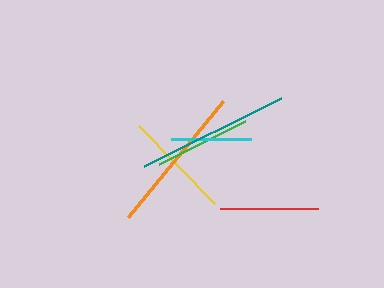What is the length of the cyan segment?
The cyan segment is approximately 80 pixels long.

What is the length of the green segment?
The green segment is approximately 96 pixels long.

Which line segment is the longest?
The teal line is the longest at approximately 153 pixels.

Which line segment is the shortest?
The cyan line is the shortest at approximately 80 pixels.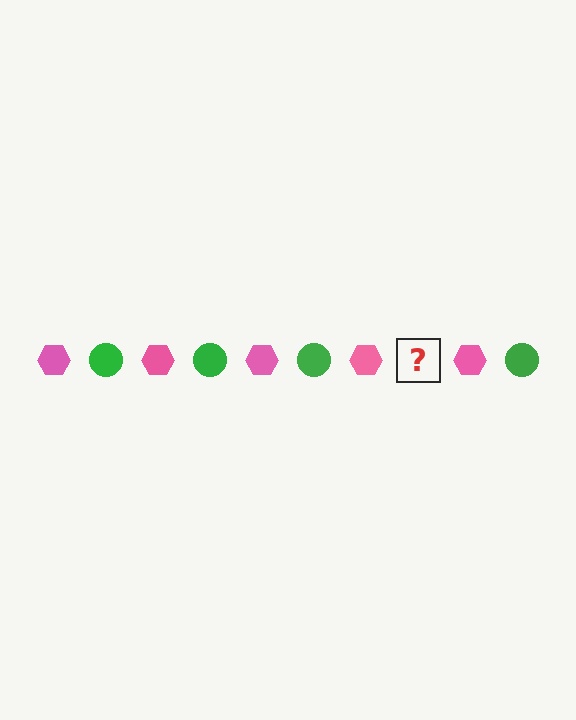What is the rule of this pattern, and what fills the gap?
The rule is that the pattern alternates between pink hexagon and green circle. The gap should be filled with a green circle.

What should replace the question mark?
The question mark should be replaced with a green circle.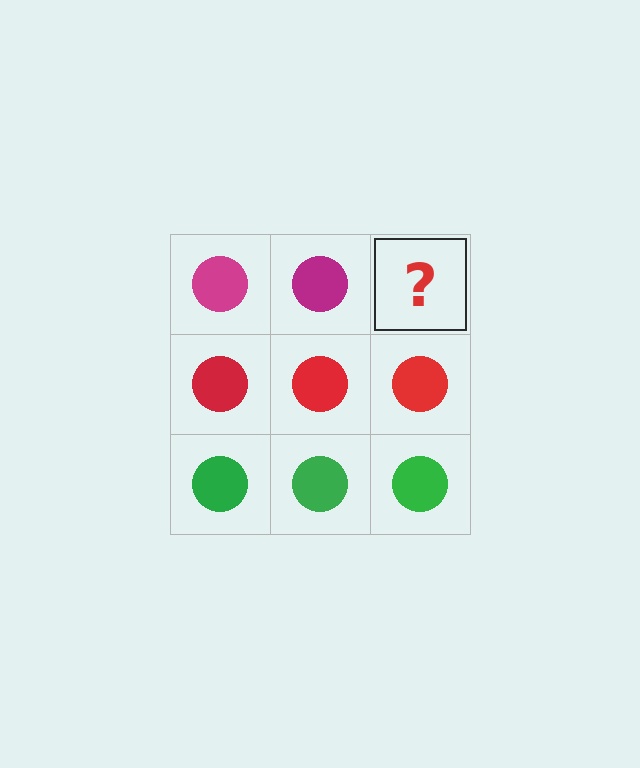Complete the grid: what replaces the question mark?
The question mark should be replaced with a magenta circle.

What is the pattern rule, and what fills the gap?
The rule is that each row has a consistent color. The gap should be filled with a magenta circle.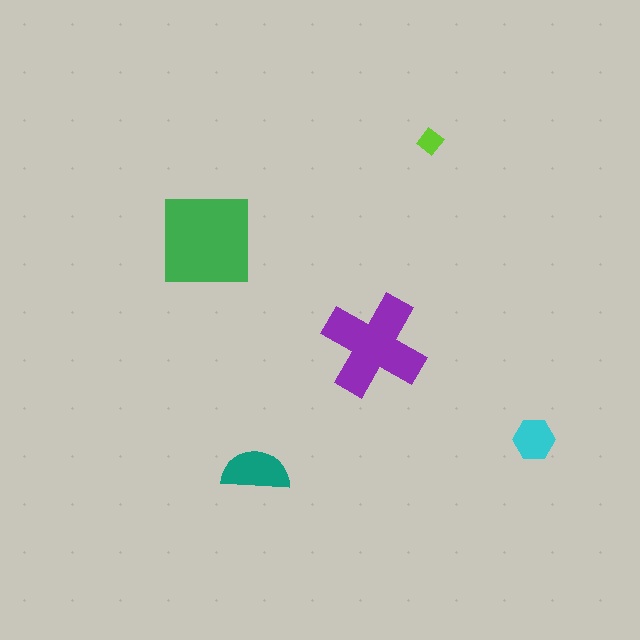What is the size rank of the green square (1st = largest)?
1st.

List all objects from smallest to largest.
The lime diamond, the cyan hexagon, the teal semicircle, the purple cross, the green square.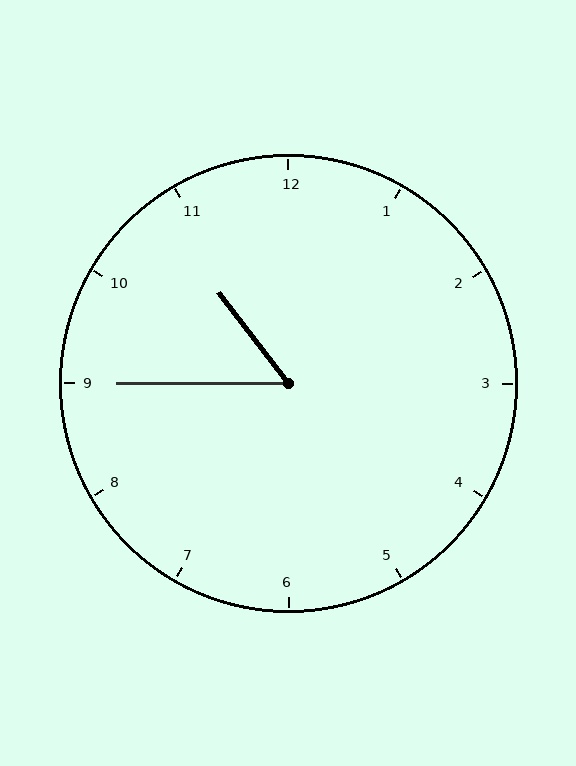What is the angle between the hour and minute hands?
Approximately 52 degrees.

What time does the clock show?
10:45.